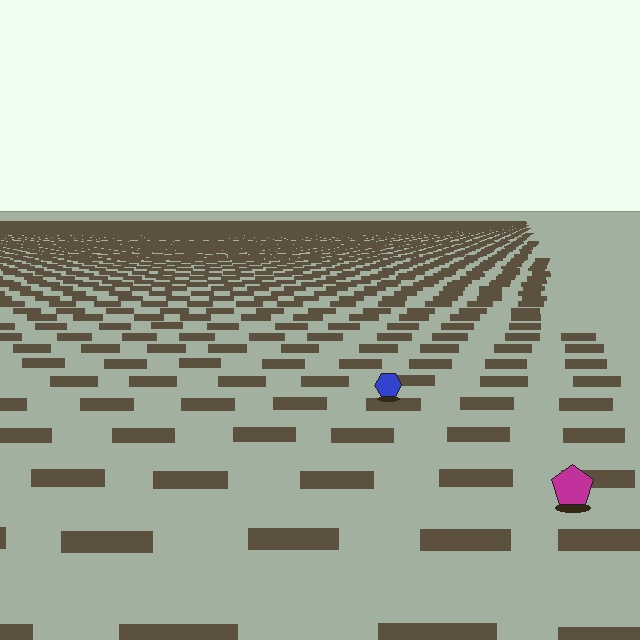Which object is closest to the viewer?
The magenta pentagon is closest. The texture marks near it are larger and more spread out.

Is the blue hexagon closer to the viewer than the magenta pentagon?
No. The magenta pentagon is closer — you can tell from the texture gradient: the ground texture is coarser near it.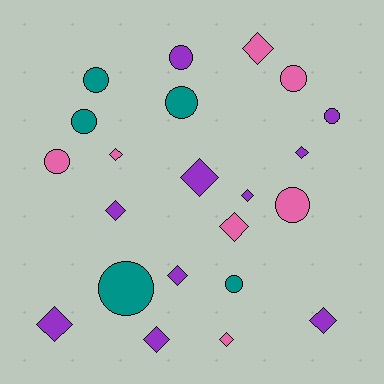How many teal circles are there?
There are 5 teal circles.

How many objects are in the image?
There are 22 objects.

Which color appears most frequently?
Purple, with 10 objects.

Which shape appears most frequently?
Diamond, with 12 objects.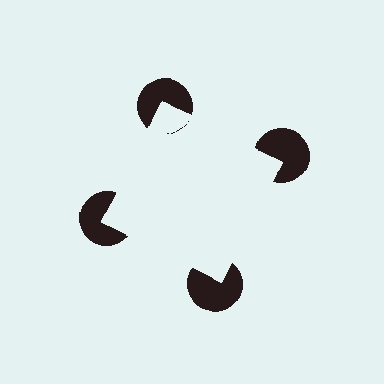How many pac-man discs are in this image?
There are 4 — one at each vertex of the illusory square.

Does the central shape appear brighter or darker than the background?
It typically appears slightly brighter than the background, even though no actual brightness change is drawn.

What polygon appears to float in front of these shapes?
An illusory square — its edges are inferred from the aligned wedge cuts in the pac-man discs, not physically drawn.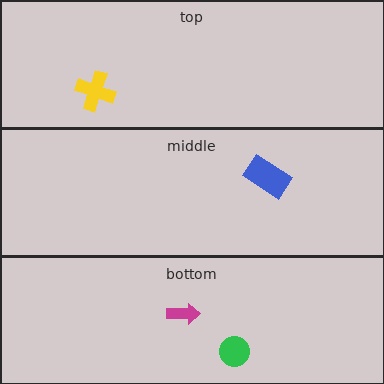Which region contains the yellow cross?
The top region.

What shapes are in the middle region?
The blue rectangle.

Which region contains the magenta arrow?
The bottom region.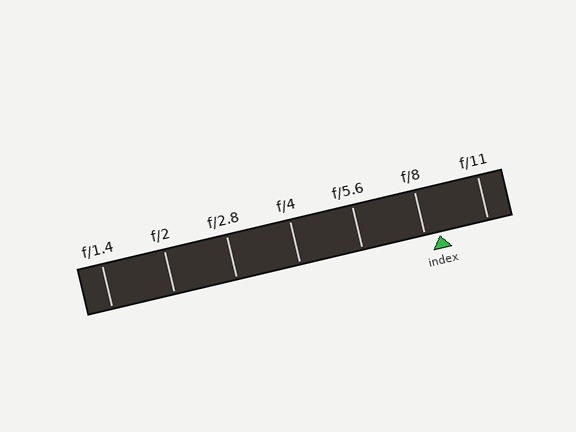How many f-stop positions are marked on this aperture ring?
There are 7 f-stop positions marked.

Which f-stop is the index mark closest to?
The index mark is closest to f/8.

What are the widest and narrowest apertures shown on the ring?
The widest aperture shown is f/1.4 and the narrowest is f/11.